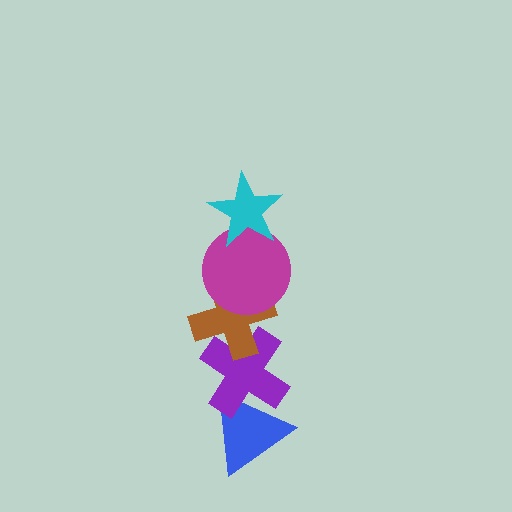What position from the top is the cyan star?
The cyan star is 1st from the top.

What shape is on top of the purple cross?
The brown cross is on top of the purple cross.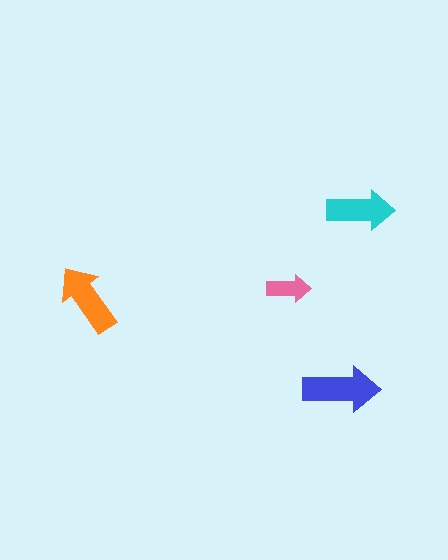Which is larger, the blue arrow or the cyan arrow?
The blue one.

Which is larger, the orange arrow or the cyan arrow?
The orange one.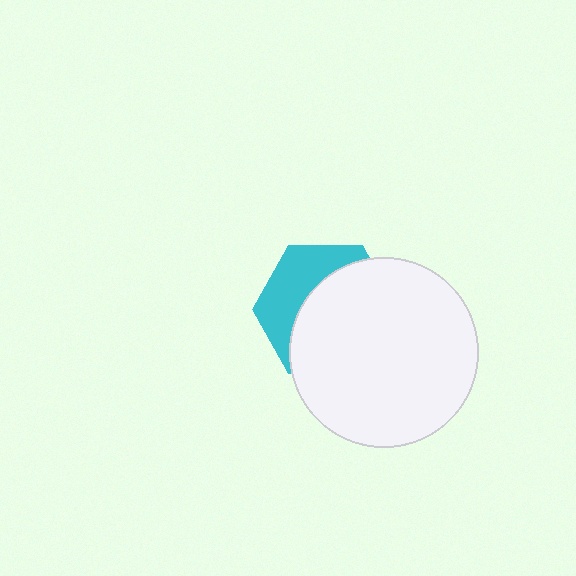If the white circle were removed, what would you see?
You would see the complete cyan hexagon.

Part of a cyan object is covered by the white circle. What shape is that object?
It is a hexagon.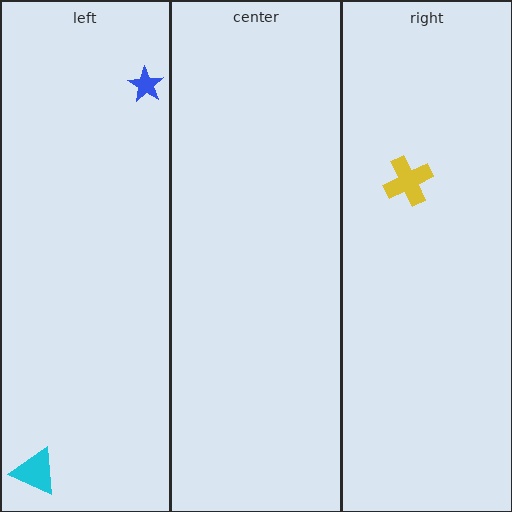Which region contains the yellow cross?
The right region.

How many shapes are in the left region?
2.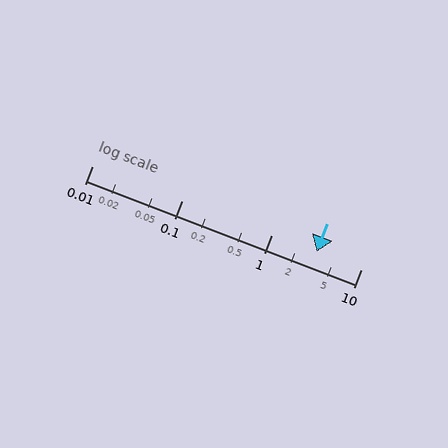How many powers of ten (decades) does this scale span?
The scale spans 3 decades, from 0.01 to 10.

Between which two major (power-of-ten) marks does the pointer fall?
The pointer is between 1 and 10.